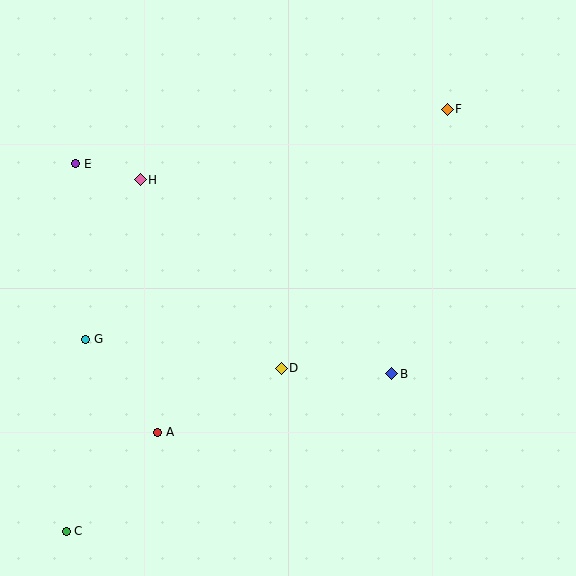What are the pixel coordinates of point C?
Point C is at (66, 531).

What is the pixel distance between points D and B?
The distance between D and B is 110 pixels.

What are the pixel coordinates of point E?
Point E is at (76, 164).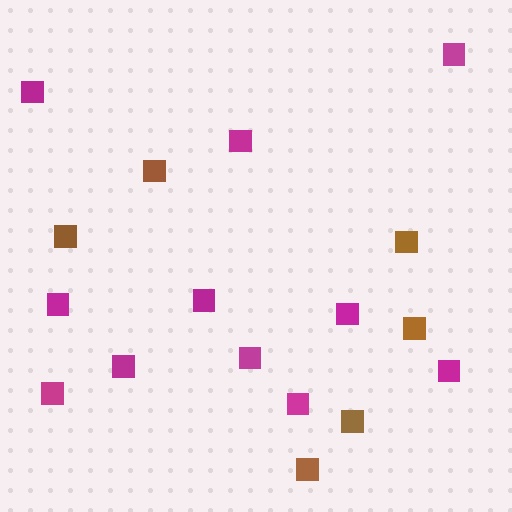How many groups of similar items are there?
There are 2 groups: one group of brown squares (6) and one group of magenta squares (11).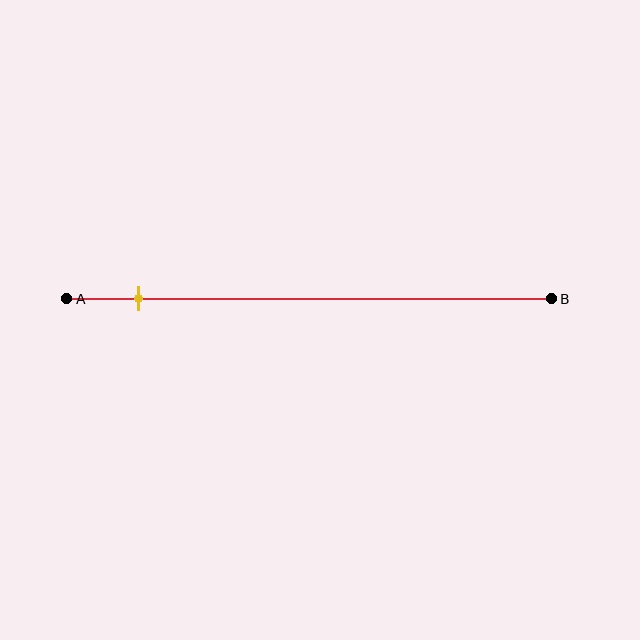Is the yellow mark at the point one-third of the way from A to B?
No, the mark is at about 15% from A, not at the 33% one-third point.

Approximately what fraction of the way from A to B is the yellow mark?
The yellow mark is approximately 15% of the way from A to B.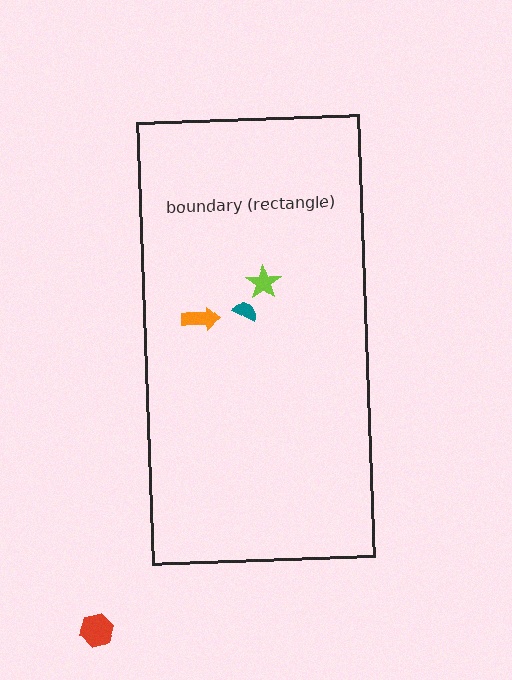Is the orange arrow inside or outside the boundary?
Inside.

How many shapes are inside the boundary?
3 inside, 1 outside.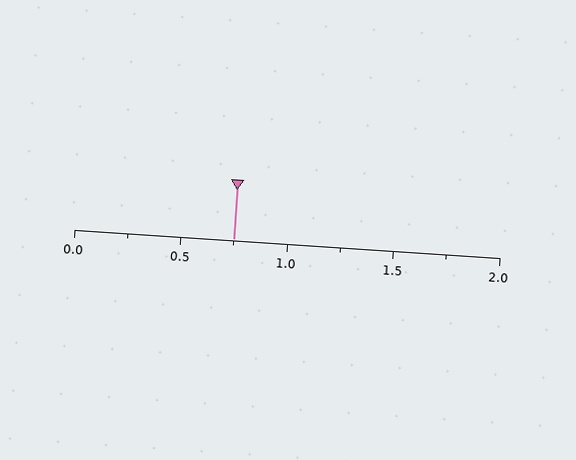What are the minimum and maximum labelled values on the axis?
The axis runs from 0.0 to 2.0.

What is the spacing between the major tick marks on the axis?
The major ticks are spaced 0.5 apart.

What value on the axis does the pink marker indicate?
The marker indicates approximately 0.75.